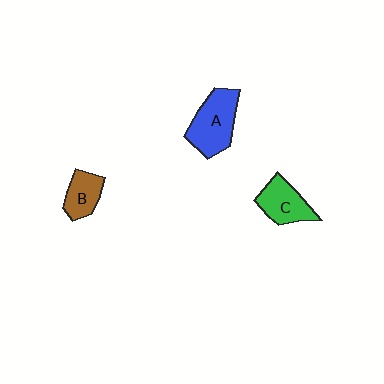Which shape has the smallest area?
Shape B (brown).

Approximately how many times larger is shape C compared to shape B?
Approximately 1.3 times.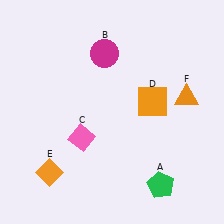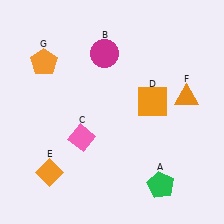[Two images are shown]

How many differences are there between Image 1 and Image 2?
There is 1 difference between the two images.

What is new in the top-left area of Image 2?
An orange pentagon (G) was added in the top-left area of Image 2.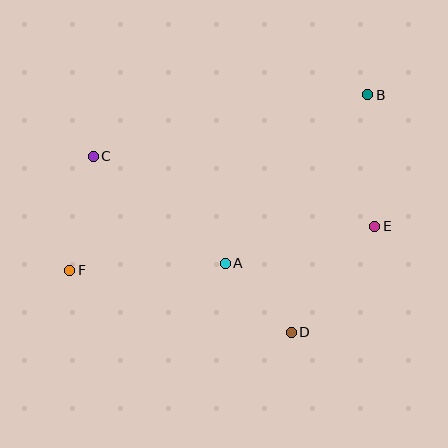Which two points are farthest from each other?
Points B and F are farthest from each other.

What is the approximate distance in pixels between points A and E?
The distance between A and E is approximately 154 pixels.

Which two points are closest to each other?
Points A and D are closest to each other.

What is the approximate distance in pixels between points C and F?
The distance between C and F is approximately 116 pixels.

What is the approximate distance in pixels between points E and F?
The distance between E and F is approximately 308 pixels.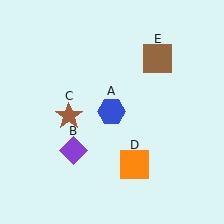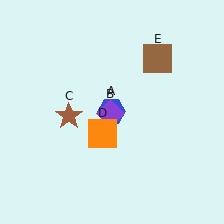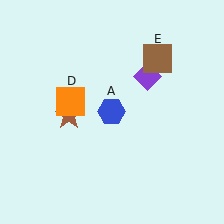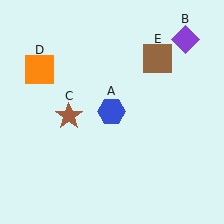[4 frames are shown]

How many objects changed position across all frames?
2 objects changed position: purple diamond (object B), orange square (object D).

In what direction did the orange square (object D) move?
The orange square (object D) moved up and to the left.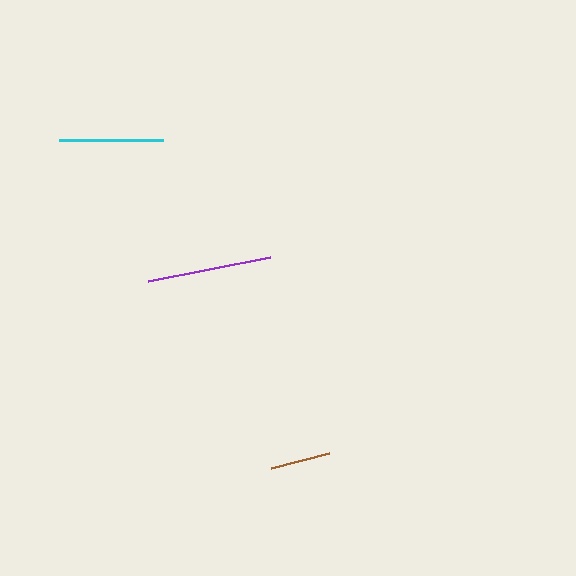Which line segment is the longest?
The purple line is the longest at approximately 124 pixels.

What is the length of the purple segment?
The purple segment is approximately 124 pixels long.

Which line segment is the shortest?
The brown line is the shortest at approximately 60 pixels.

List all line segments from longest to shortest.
From longest to shortest: purple, cyan, brown.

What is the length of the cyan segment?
The cyan segment is approximately 104 pixels long.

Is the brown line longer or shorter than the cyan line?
The cyan line is longer than the brown line.